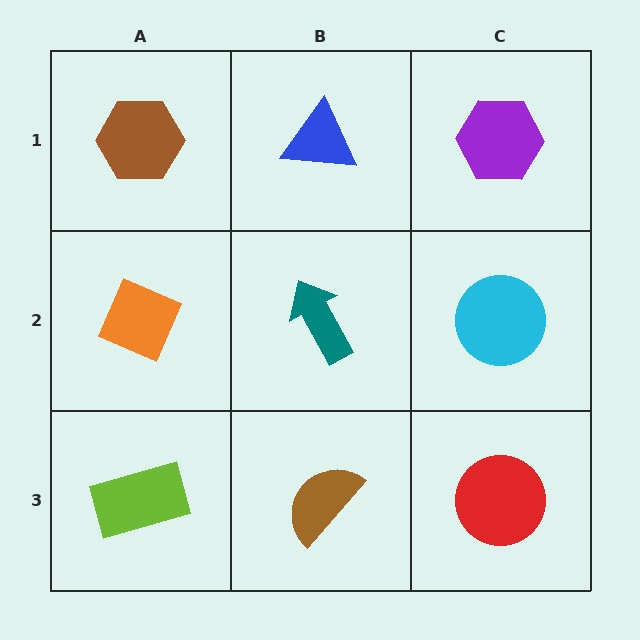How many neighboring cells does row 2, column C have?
3.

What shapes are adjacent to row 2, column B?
A blue triangle (row 1, column B), a brown semicircle (row 3, column B), an orange diamond (row 2, column A), a cyan circle (row 2, column C).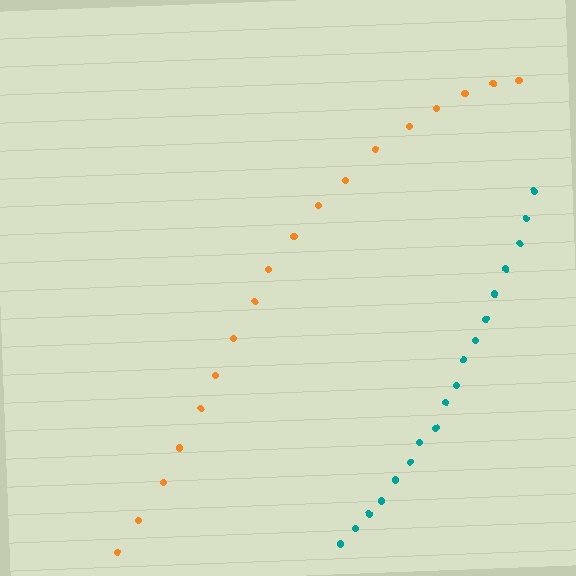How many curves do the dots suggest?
There are 2 distinct paths.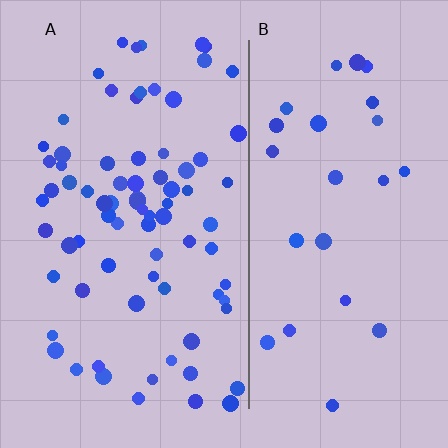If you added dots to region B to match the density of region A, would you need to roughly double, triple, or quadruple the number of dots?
Approximately triple.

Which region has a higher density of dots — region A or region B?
A (the left).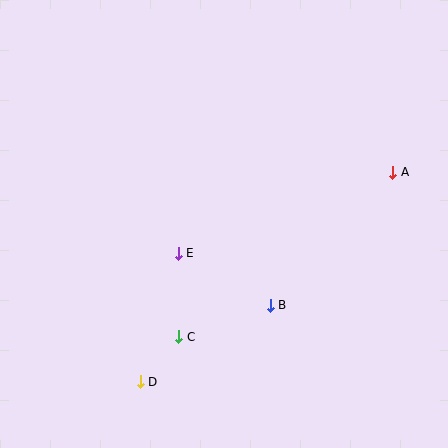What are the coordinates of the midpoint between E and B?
The midpoint between E and B is at (224, 279).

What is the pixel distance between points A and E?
The distance between A and E is 229 pixels.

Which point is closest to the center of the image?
Point E at (178, 253) is closest to the center.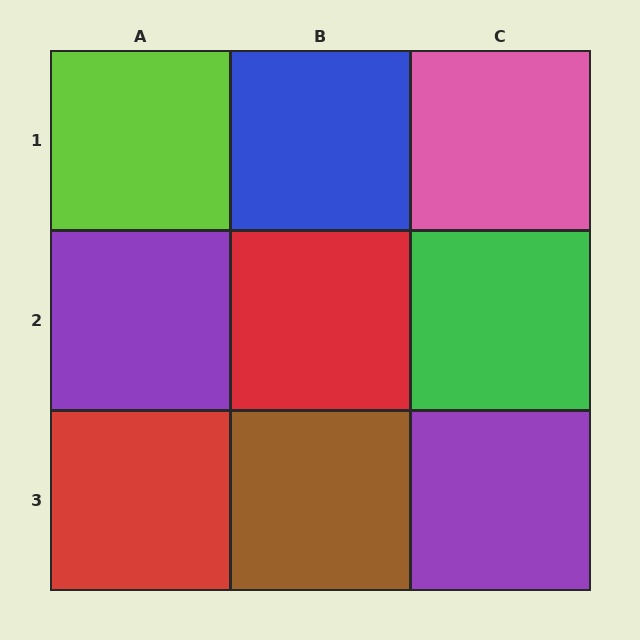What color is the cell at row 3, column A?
Red.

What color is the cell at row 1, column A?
Lime.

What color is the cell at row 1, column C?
Pink.